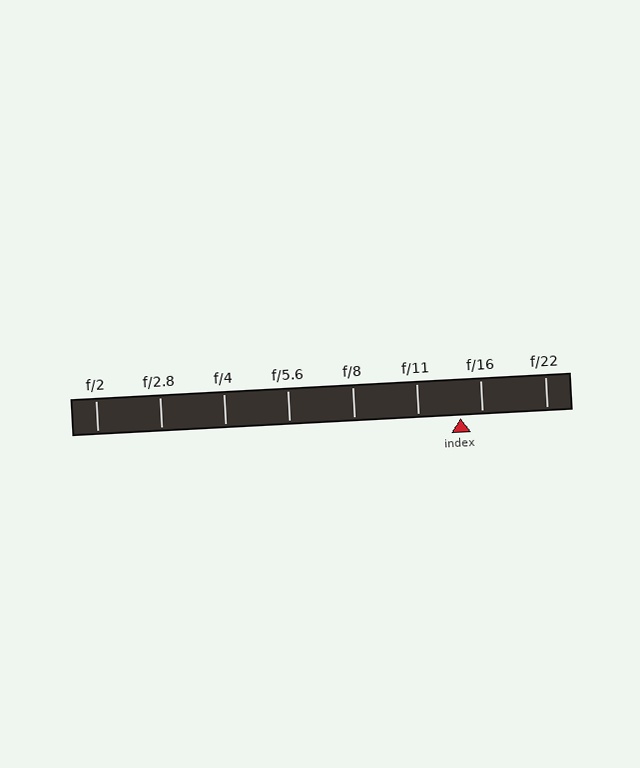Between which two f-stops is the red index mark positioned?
The index mark is between f/11 and f/16.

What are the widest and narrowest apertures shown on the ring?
The widest aperture shown is f/2 and the narrowest is f/22.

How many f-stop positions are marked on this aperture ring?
There are 8 f-stop positions marked.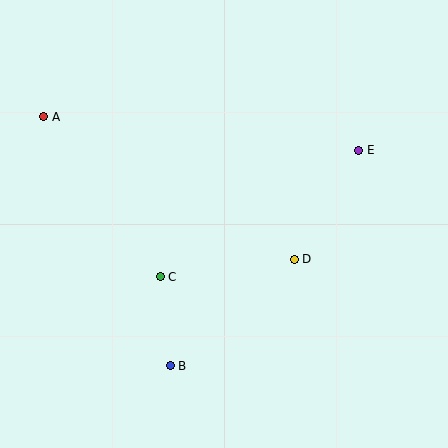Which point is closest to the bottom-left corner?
Point B is closest to the bottom-left corner.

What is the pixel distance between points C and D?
The distance between C and D is 136 pixels.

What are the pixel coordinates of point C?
Point C is at (160, 277).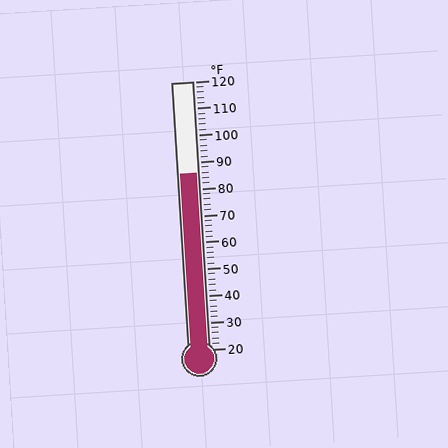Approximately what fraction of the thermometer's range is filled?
The thermometer is filled to approximately 65% of its range.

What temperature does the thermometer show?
The thermometer shows approximately 86°F.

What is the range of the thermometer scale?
The thermometer scale ranges from 20°F to 120°F.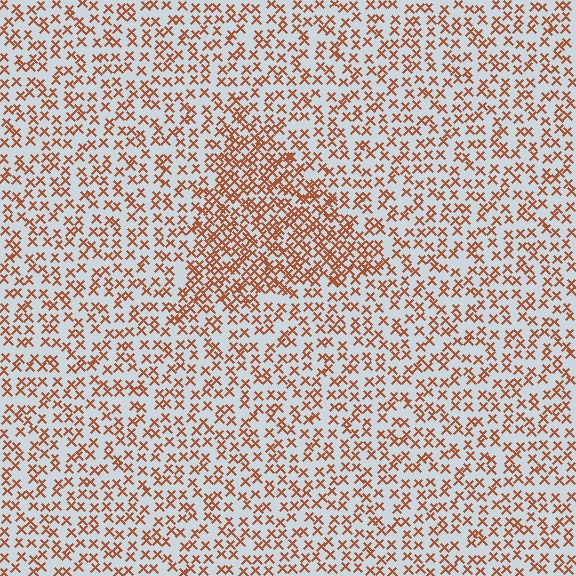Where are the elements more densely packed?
The elements are more densely packed inside the triangle boundary.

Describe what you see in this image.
The image contains small brown elements arranged at two different densities. A triangle-shaped region is visible where the elements are more densely packed than the surrounding area.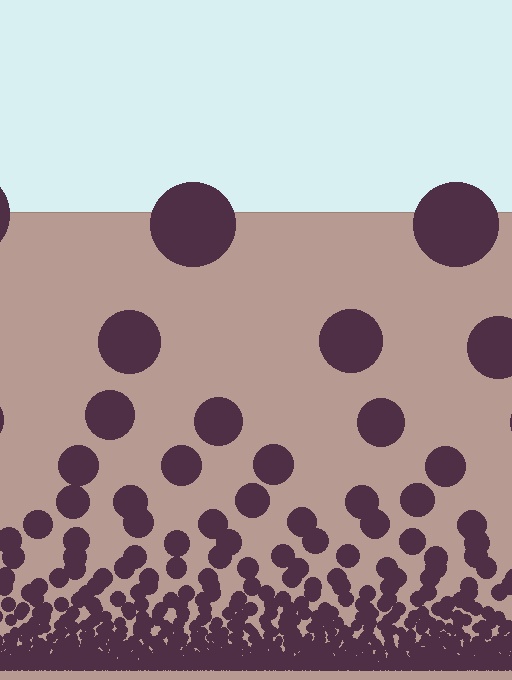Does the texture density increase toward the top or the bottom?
Density increases toward the bottom.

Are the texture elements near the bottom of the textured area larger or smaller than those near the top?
Smaller. The gradient is inverted — elements near the bottom are smaller and denser.